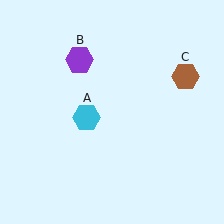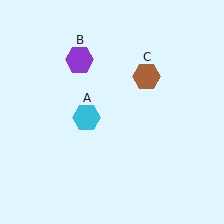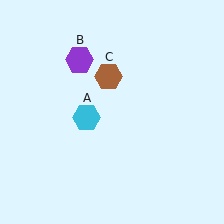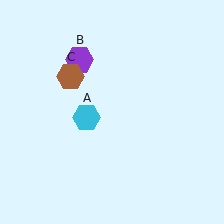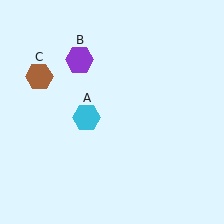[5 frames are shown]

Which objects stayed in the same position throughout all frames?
Cyan hexagon (object A) and purple hexagon (object B) remained stationary.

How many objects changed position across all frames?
1 object changed position: brown hexagon (object C).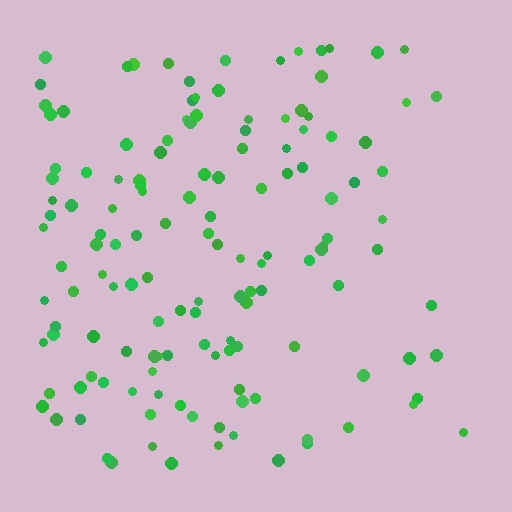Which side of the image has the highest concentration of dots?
The left.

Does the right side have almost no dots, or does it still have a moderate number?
Still a moderate number, just noticeably fewer than the left.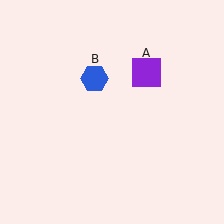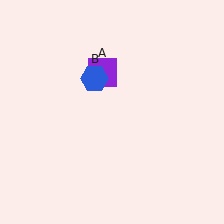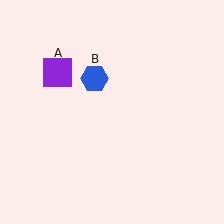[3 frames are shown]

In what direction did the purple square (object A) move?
The purple square (object A) moved left.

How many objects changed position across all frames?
1 object changed position: purple square (object A).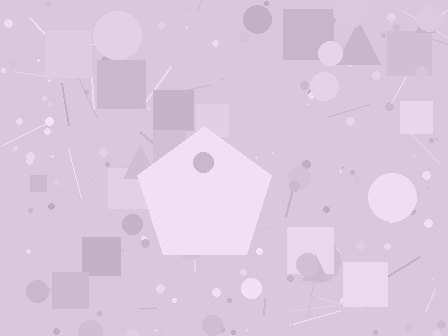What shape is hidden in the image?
A pentagon is hidden in the image.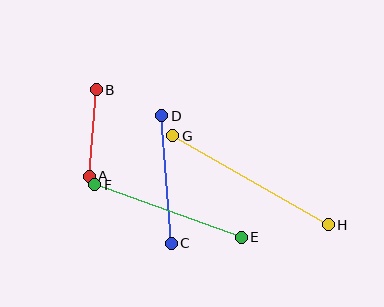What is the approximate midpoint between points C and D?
The midpoint is at approximately (166, 179) pixels.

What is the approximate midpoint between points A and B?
The midpoint is at approximately (93, 133) pixels.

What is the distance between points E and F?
The distance is approximately 156 pixels.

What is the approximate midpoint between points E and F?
The midpoint is at approximately (168, 211) pixels.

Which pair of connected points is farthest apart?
Points G and H are farthest apart.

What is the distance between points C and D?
The distance is approximately 128 pixels.